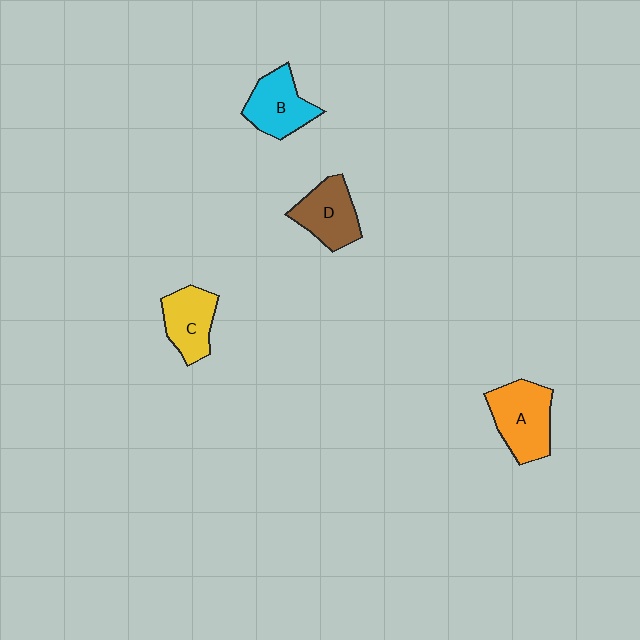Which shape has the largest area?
Shape A (orange).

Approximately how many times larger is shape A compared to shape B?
Approximately 1.2 times.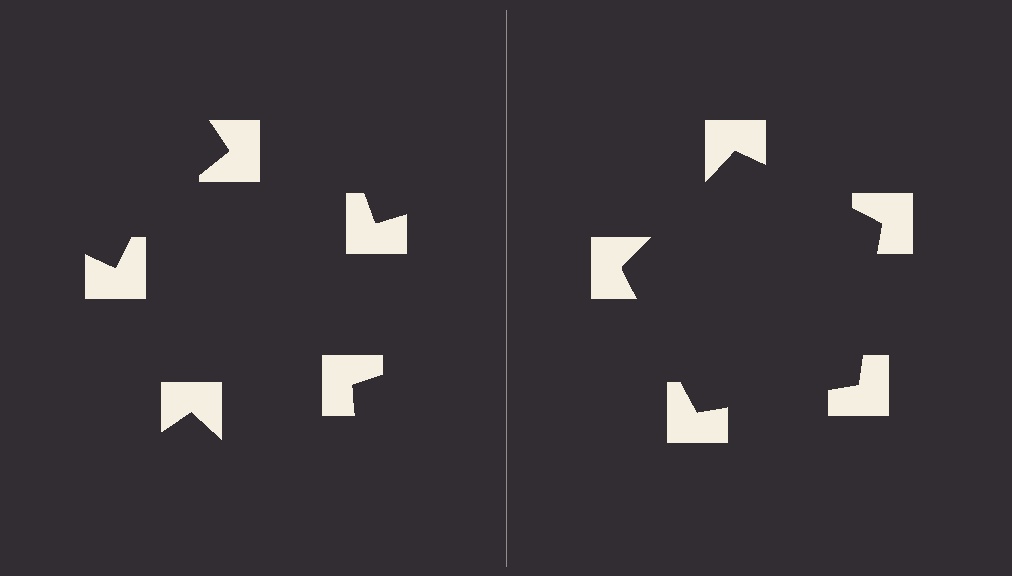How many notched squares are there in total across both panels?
10 — 5 on each side.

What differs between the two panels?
The notched squares are positioned identically on both sides; only the wedge orientations differ. On the right they align to a pentagon; on the left they are misaligned.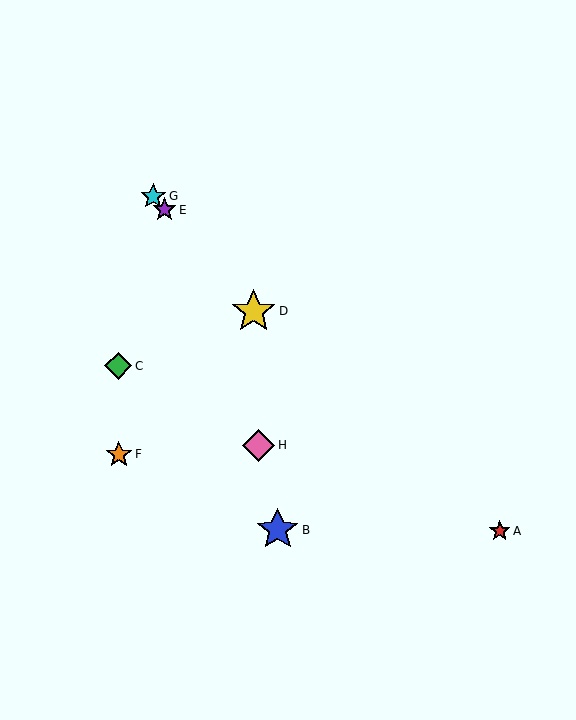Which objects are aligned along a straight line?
Objects D, E, G are aligned along a straight line.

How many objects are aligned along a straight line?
3 objects (D, E, G) are aligned along a straight line.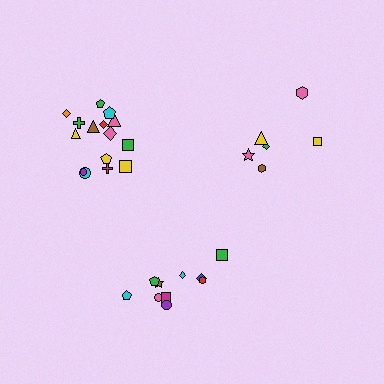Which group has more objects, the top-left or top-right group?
The top-left group.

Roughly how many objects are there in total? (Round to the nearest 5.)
Roughly 30 objects in total.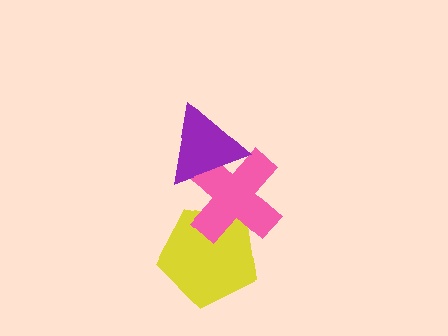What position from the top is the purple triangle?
The purple triangle is 1st from the top.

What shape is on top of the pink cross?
The purple triangle is on top of the pink cross.